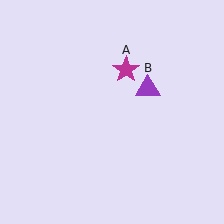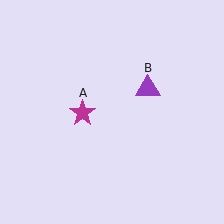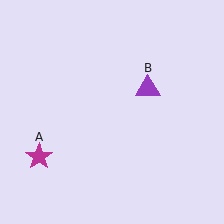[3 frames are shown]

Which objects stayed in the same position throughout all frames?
Purple triangle (object B) remained stationary.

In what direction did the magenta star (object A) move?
The magenta star (object A) moved down and to the left.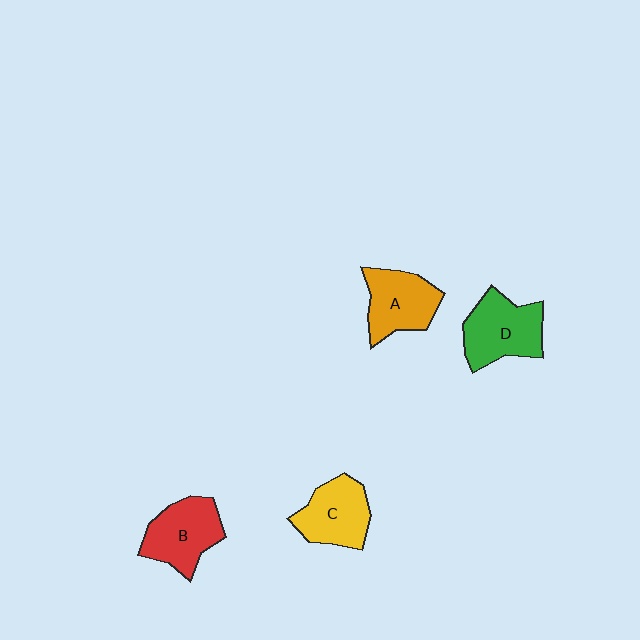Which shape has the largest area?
Shape D (green).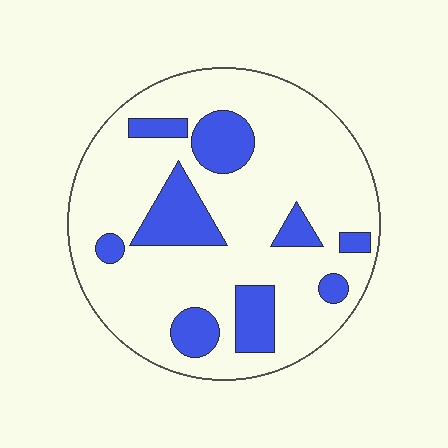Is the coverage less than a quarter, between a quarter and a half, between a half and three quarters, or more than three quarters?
Less than a quarter.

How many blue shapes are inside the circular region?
9.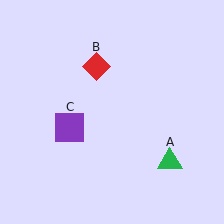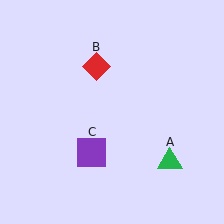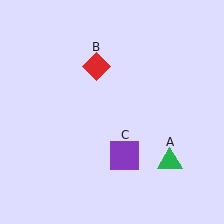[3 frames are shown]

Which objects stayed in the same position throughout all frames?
Green triangle (object A) and red diamond (object B) remained stationary.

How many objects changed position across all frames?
1 object changed position: purple square (object C).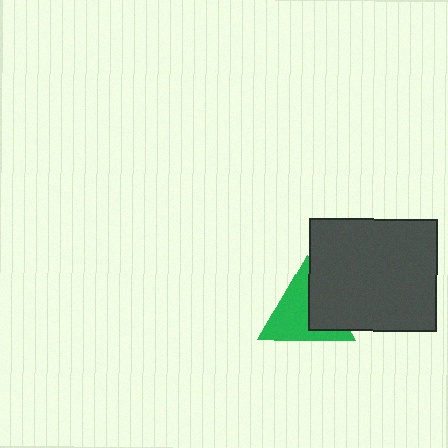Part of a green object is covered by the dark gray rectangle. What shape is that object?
It is a triangle.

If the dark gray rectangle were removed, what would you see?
You would see the complete green triangle.